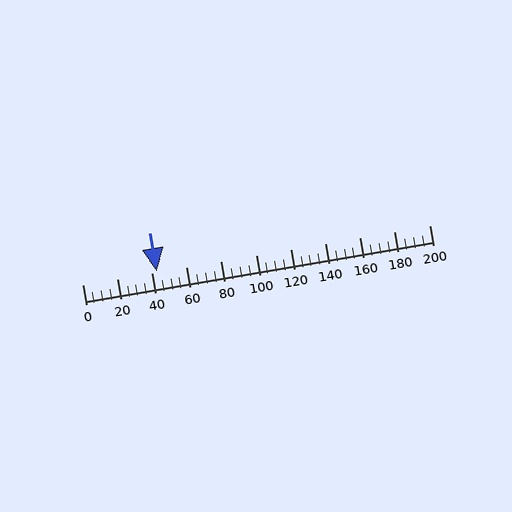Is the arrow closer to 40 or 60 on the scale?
The arrow is closer to 40.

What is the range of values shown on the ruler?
The ruler shows values from 0 to 200.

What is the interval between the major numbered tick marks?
The major tick marks are spaced 20 units apart.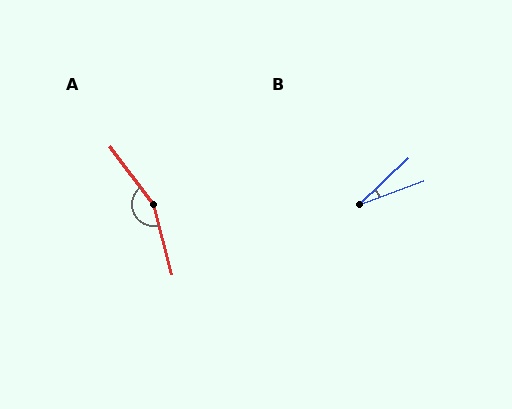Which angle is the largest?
A, at approximately 158 degrees.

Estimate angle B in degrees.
Approximately 23 degrees.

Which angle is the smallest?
B, at approximately 23 degrees.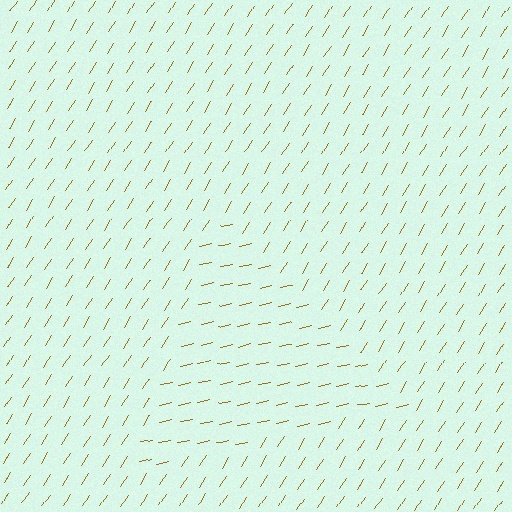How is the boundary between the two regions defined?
The boundary is defined purely by a change in line orientation (approximately 45 degrees difference). All lines are the same color and thickness.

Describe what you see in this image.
The image is filled with small brown line segments. A triangle region in the image has lines oriented differently from the surrounding lines, creating a visible texture boundary.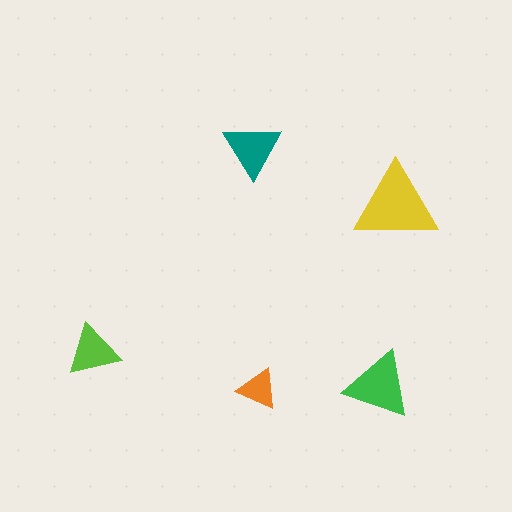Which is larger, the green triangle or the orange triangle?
The green one.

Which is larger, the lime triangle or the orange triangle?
The lime one.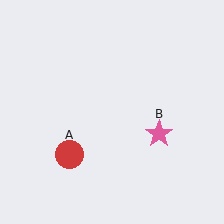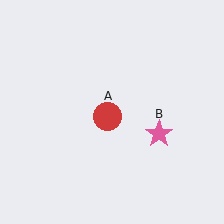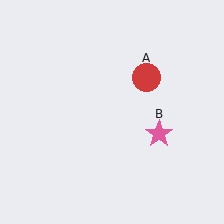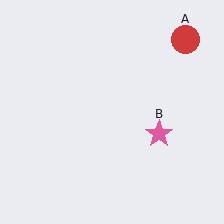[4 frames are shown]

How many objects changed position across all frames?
1 object changed position: red circle (object A).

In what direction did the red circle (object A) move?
The red circle (object A) moved up and to the right.